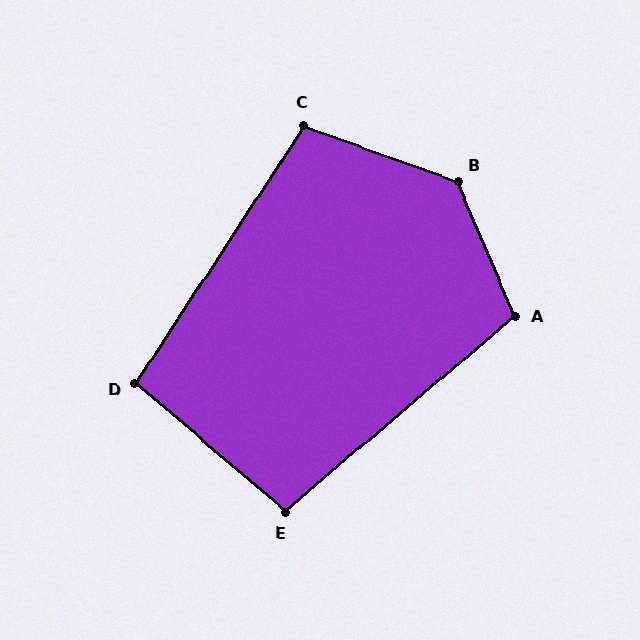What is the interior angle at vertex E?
Approximately 99 degrees (obtuse).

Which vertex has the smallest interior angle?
D, at approximately 98 degrees.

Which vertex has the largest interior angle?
B, at approximately 133 degrees.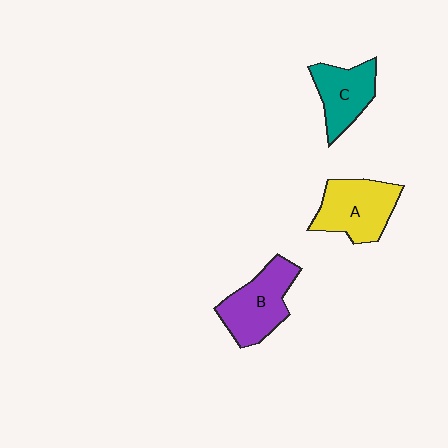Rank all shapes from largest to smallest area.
From largest to smallest: A (yellow), B (purple), C (teal).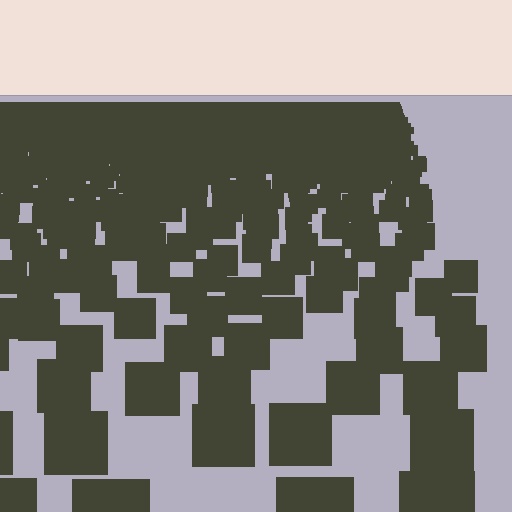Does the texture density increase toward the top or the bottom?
Density increases toward the top.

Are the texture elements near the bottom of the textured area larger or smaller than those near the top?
Larger. Near the bottom, elements are closer to the viewer and appear at a bigger on-screen size.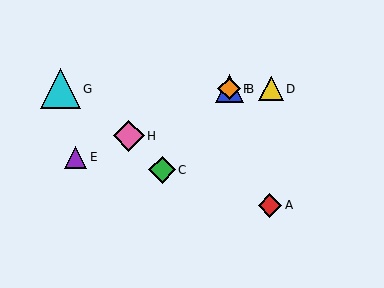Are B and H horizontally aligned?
No, B is at y≈89 and H is at y≈136.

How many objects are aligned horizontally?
4 objects (B, D, F, G) are aligned horizontally.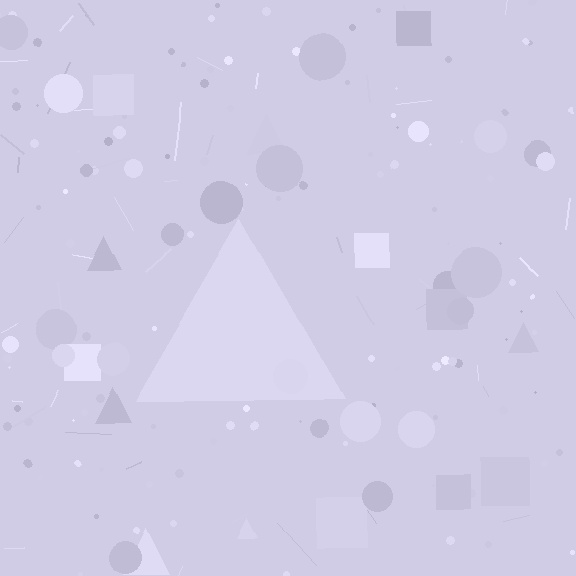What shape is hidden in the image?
A triangle is hidden in the image.